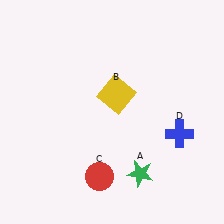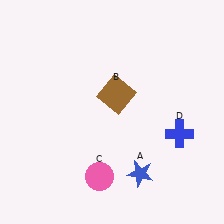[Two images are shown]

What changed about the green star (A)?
In Image 1, A is green. In Image 2, it changed to blue.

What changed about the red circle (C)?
In Image 1, C is red. In Image 2, it changed to pink.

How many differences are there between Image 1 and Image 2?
There are 3 differences between the two images.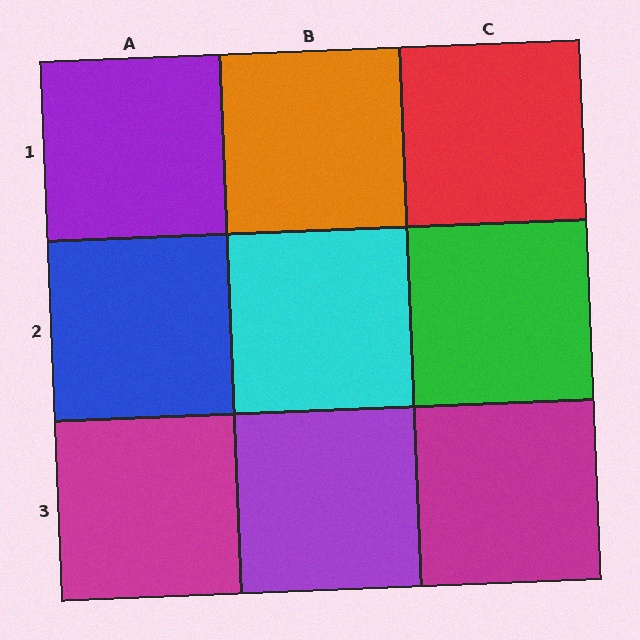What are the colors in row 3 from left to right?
Magenta, purple, magenta.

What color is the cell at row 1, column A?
Purple.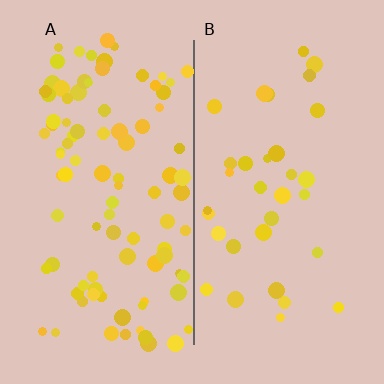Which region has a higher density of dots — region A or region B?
A (the left).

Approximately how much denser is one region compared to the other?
Approximately 2.8× — region A over region B.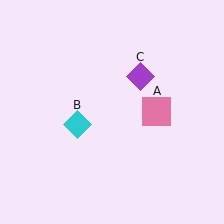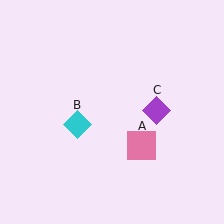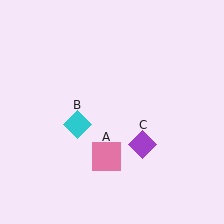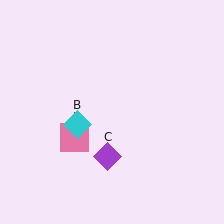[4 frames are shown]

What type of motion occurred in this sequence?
The pink square (object A), purple diamond (object C) rotated clockwise around the center of the scene.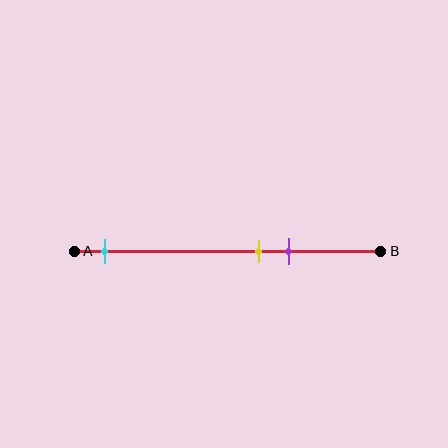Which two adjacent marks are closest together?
The yellow and purple marks are the closest adjacent pair.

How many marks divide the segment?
There are 3 marks dividing the segment.